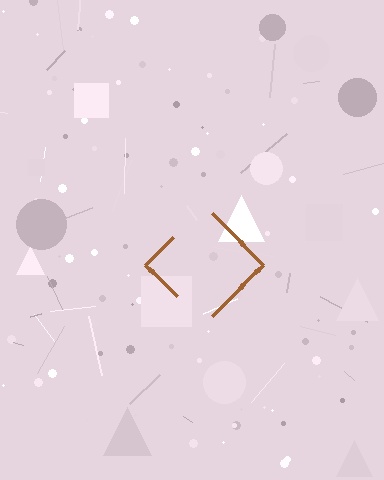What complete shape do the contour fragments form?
The contour fragments form a diamond.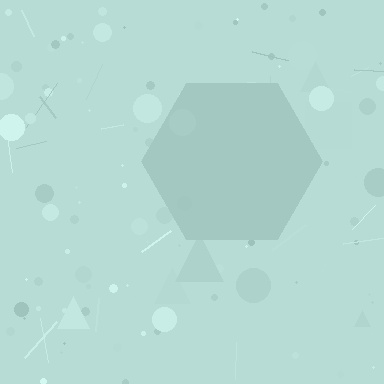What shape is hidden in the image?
A hexagon is hidden in the image.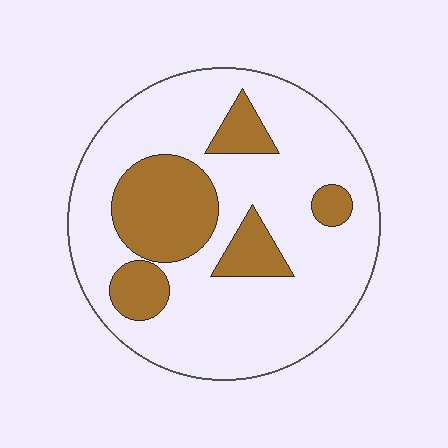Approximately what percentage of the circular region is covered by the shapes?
Approximately 25%.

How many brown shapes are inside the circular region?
5.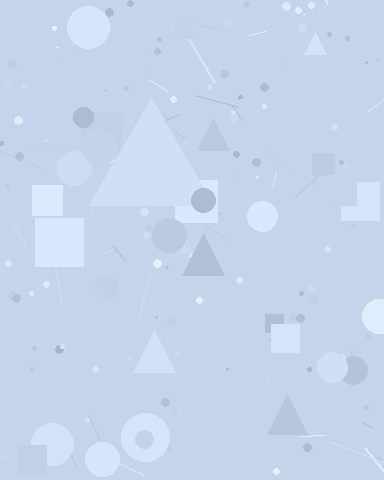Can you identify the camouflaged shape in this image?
The camouflaged shape is a triangle.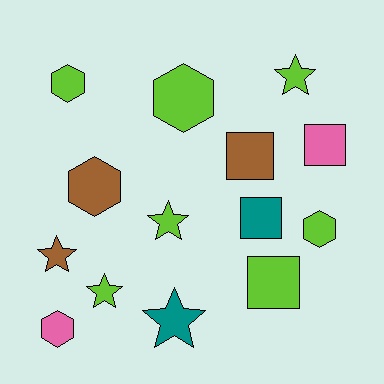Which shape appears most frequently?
Star, with 5 objects.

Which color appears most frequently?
Lime, with 7 objects.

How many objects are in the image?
There are 14 objects.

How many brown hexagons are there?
There is 1 brown hexagon.